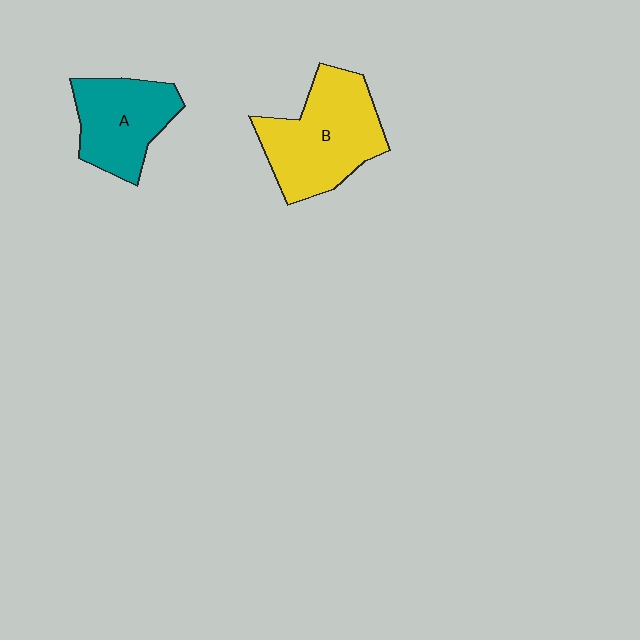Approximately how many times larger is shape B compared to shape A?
Approximately 1.3 times.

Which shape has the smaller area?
Shape A (teal).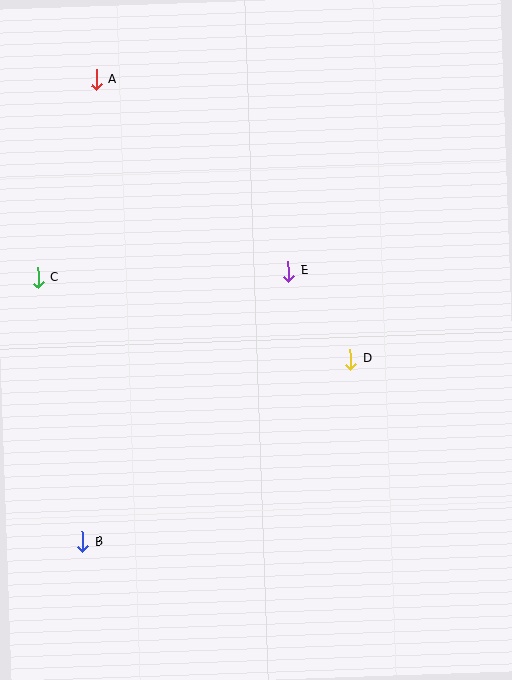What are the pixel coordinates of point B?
Point B is at (83, 542).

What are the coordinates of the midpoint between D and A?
The midpoint between D and A is at (223, 219).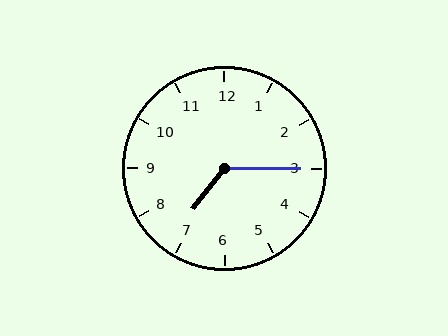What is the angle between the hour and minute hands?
Approximately 128 degrees.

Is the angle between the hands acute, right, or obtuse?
It is obtuse.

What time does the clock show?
7:15.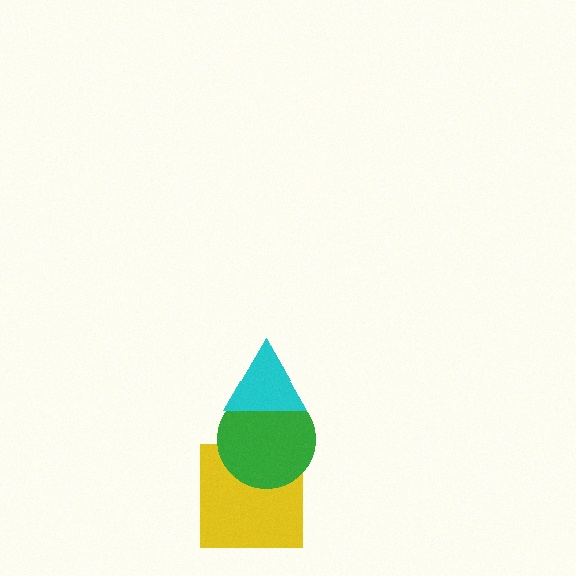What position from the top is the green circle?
The green circle is 2nd from the top.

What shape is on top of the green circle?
The cyan triangle is on top of the green circle.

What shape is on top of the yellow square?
The green circle is on top of the yellow square.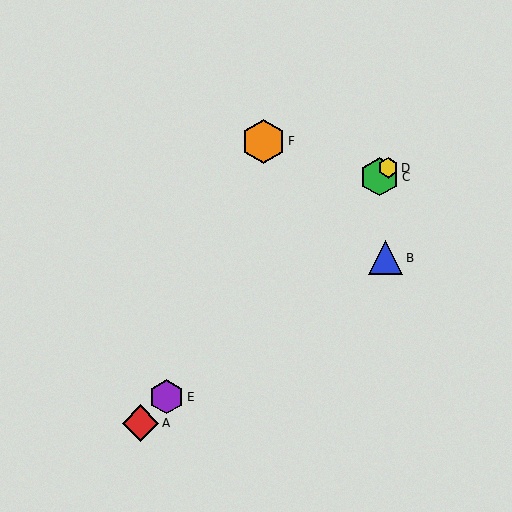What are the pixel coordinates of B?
Object B is at (385, 258).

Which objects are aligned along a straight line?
Objects A, C, D, E are aligned along a straight line.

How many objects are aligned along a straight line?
4 objects (A, C, D, E) are aligned along a straight line.